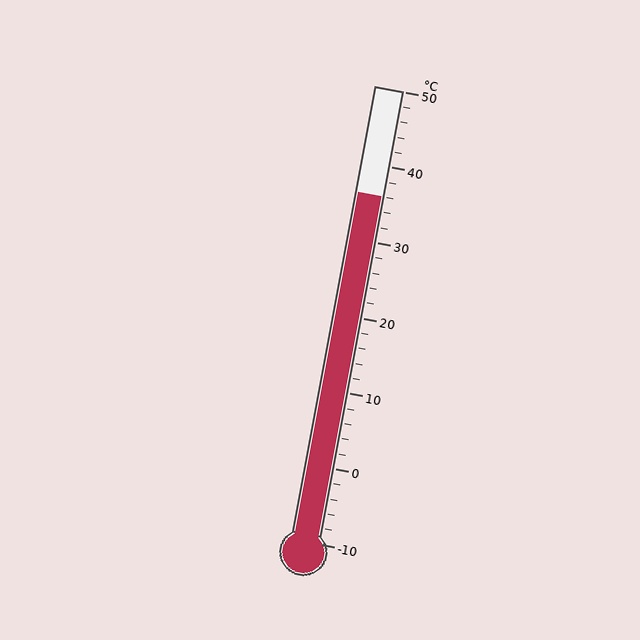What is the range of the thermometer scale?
The thermometer scale ranges from -10°C to 50°C.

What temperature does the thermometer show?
The thermometer shows approximately 36°C.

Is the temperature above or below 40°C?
The temperature is below 40°C.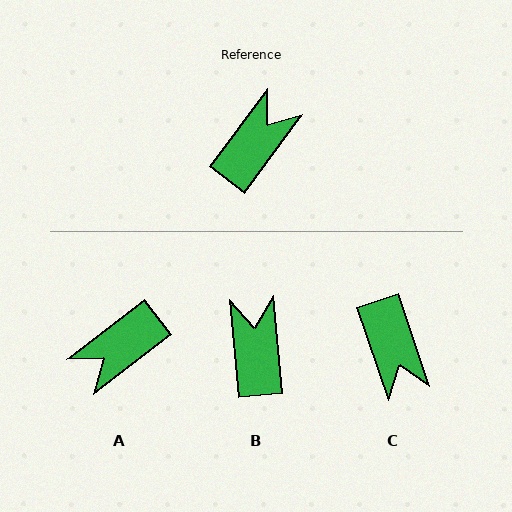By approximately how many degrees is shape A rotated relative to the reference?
Approximately 164 degrees counter-clockwise.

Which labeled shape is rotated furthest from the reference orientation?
A, about 164 degrees away.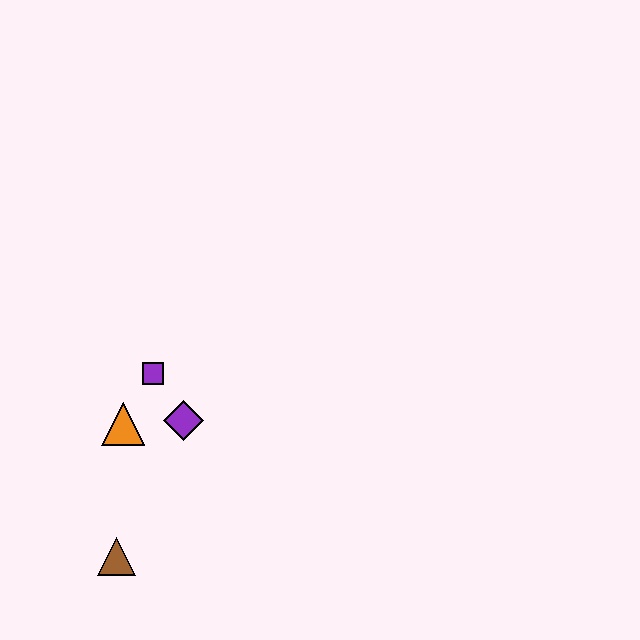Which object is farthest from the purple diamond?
The brown triangle is farthest from the purple diamond.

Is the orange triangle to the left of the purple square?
Yes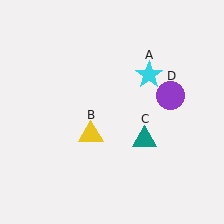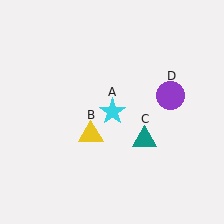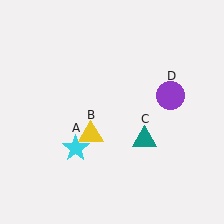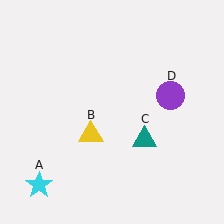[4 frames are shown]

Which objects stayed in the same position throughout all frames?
Yellow triangle (object B) and teal triangle (object C) and purple circle (object D) remained stationary.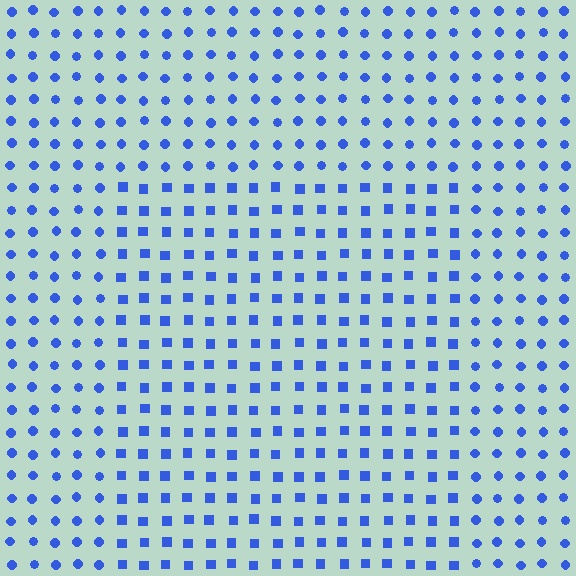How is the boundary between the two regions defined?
The boundary is defined by a change in element shape: squares inside vs. circles outside. All elements share the same color and spacing.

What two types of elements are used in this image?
The image uses squares inside the rectangle region and circles outside it.